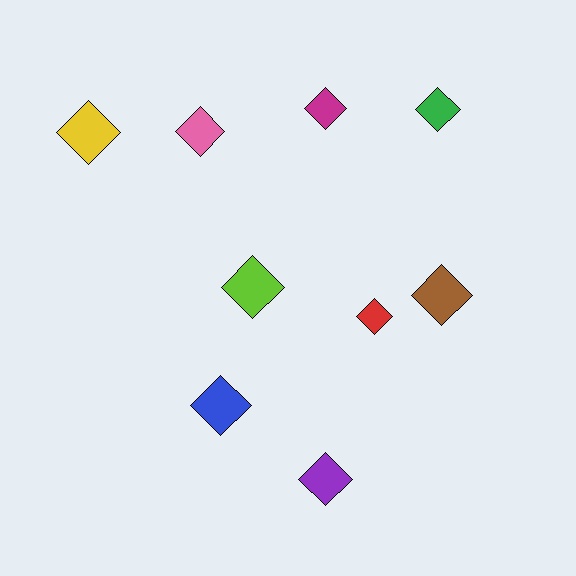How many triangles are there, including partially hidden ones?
There are no triangles.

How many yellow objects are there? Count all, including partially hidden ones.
There is 1 yellow object.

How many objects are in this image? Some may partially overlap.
There are 9 objects.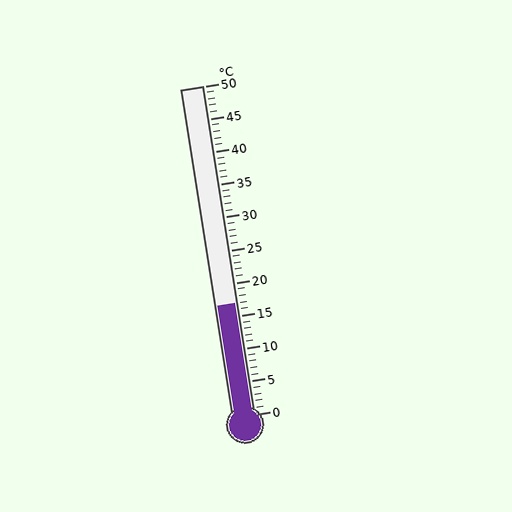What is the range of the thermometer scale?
The thermometer scale ranges from 0°C to 50°C.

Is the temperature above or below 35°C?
The temperature is below 35°C.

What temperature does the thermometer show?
The thermometer shows approximately 17°C.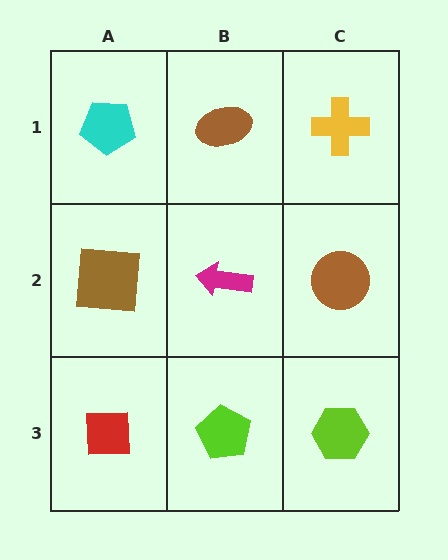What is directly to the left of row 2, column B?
A brown square.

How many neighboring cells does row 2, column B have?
4.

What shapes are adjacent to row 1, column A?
A brown square (row 2, column A), a brown ellipse (row 1, column B).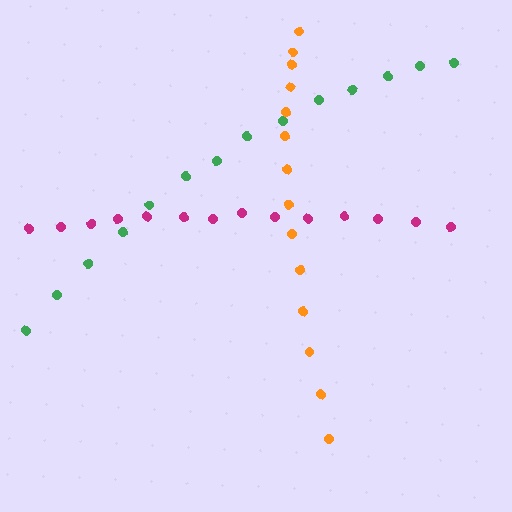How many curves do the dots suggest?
There are 3 distinct paths.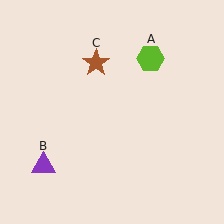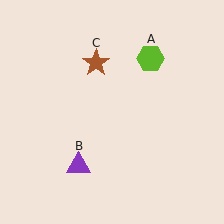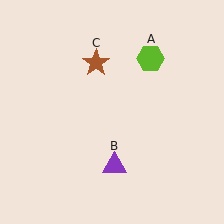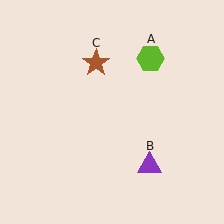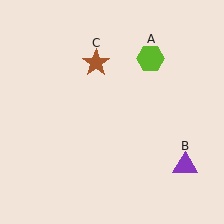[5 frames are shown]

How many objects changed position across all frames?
1 object changed position: purple triangle (object B).